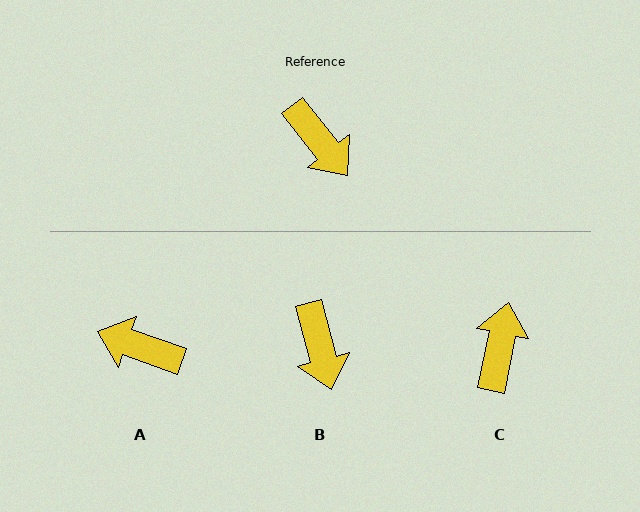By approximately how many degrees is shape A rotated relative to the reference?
Approximately 148 degrees clockwise.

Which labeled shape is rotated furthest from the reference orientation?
A, about 148 degrees away.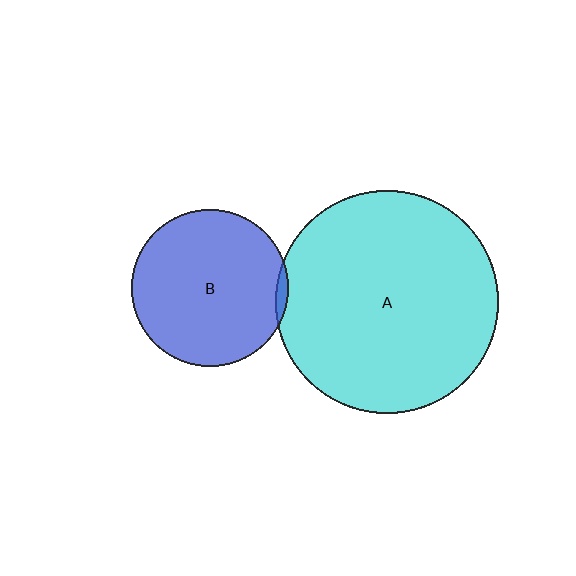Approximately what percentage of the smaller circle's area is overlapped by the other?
Approximately 5%.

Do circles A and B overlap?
Yes.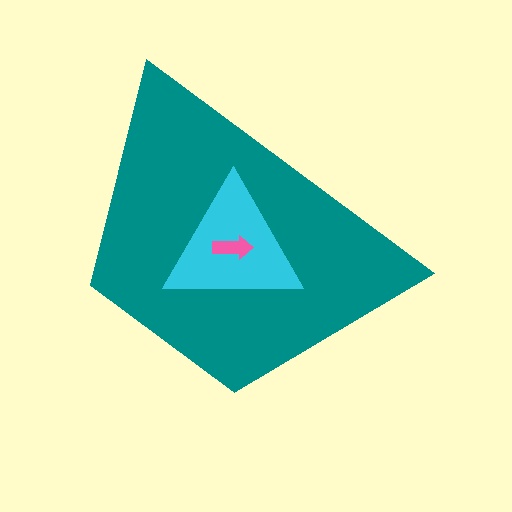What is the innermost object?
The pink arrow.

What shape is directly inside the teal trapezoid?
The cyan triangle.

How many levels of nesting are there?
3.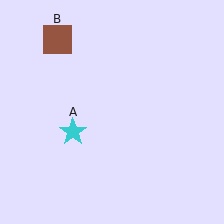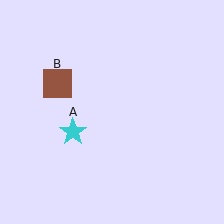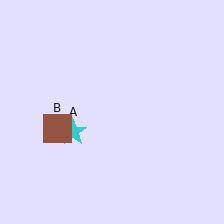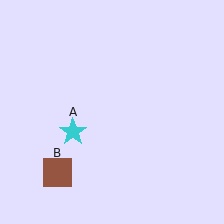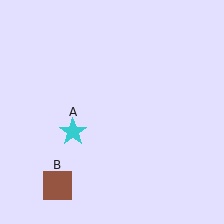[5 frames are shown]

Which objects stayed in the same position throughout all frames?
Cyan star (object A) remained stationary.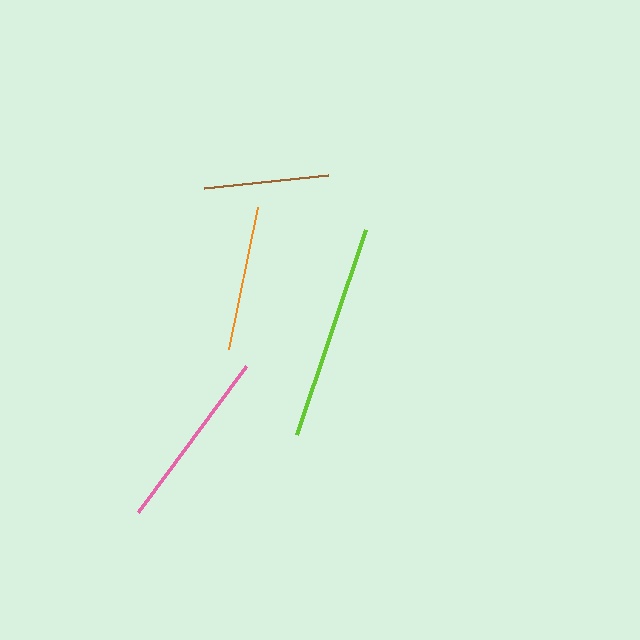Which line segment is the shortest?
The brown line is the shortest at approximately 125 pixels.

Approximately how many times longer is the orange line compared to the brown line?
The orange line is approximately 1.2 times the length of the brown line.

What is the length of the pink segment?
The pink segment is approximately 182 pixels long.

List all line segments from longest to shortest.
From longest to shortest: lime, pink, orange, brown.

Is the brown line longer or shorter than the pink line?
The pink line is longer than the brown line.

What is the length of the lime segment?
The lime segment is approximately 216 pixels long.